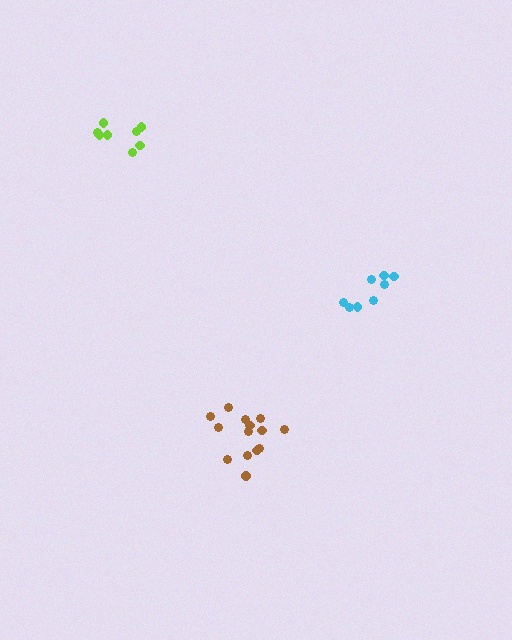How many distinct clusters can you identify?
There are 3 distinct clusters.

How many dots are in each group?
Group 1: 8 dots, Group 2: 14 dots, Group 3: 8 dots (30 total).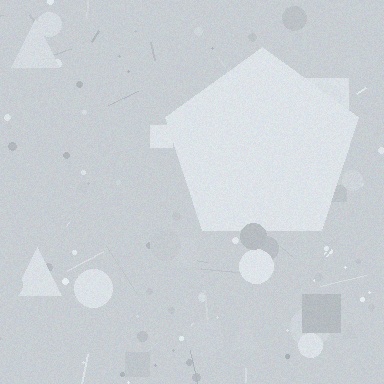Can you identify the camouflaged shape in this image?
The camouflaged shape is a pentagon.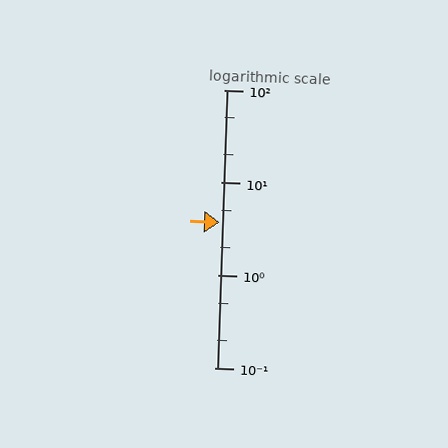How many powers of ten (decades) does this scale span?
The scale spans 3 decades, from 0.1 to 100.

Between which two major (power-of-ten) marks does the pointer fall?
The pointer is between 1 and 10.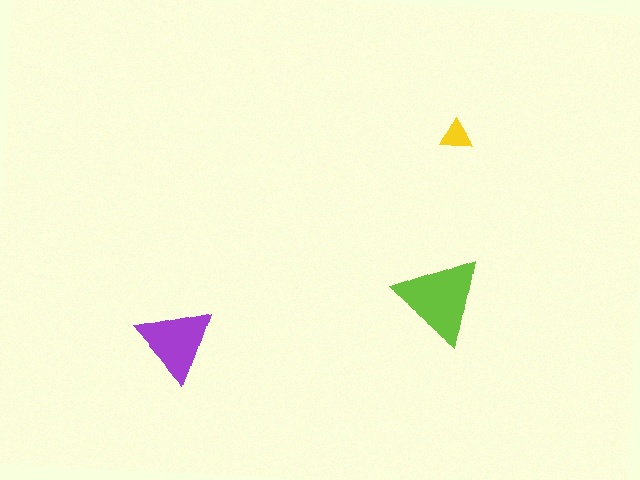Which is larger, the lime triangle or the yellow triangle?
The lime one.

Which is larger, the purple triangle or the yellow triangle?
The purple one.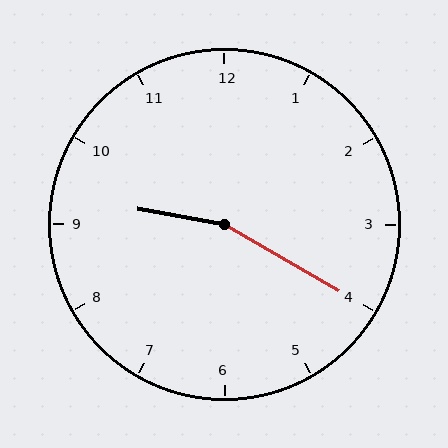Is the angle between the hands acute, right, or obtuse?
It is obtuse.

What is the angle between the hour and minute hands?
Approximately 160 degrees.